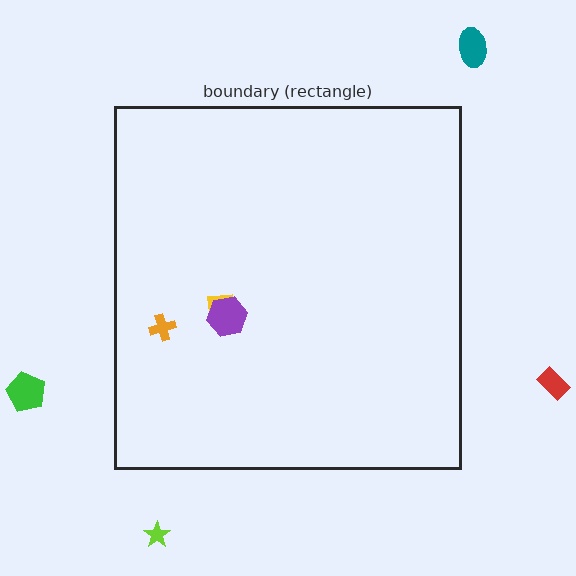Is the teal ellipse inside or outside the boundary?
Outside.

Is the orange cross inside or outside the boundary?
Inside.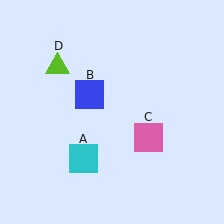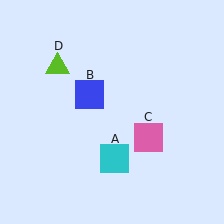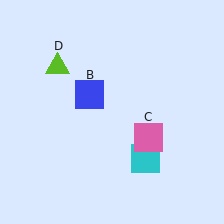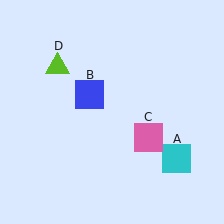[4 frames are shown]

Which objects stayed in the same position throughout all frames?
Blue square (object B) and pink square (object C) and lime triangle (object D) remained stationary.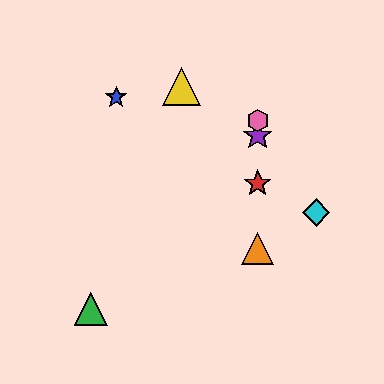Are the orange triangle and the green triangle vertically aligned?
No, the orange triangle is at x≈258 and the green triangle is at x≈91.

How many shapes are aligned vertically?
4 shapes (the red star, the purple star, the orange triangle, the pink hexagon) are aligned vertically.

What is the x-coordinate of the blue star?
The blue star is at x≈116.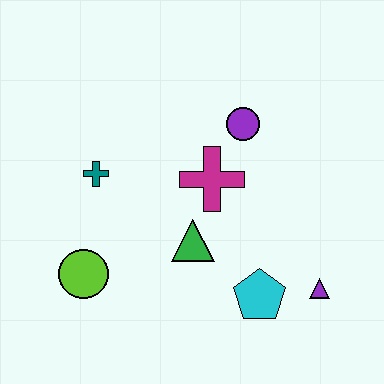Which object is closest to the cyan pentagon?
The purple triangle is closest to the cyan pentagon.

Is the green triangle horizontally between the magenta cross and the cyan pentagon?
No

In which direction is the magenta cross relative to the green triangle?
The magenta cross is above the green triangle.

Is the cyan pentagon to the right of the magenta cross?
Yes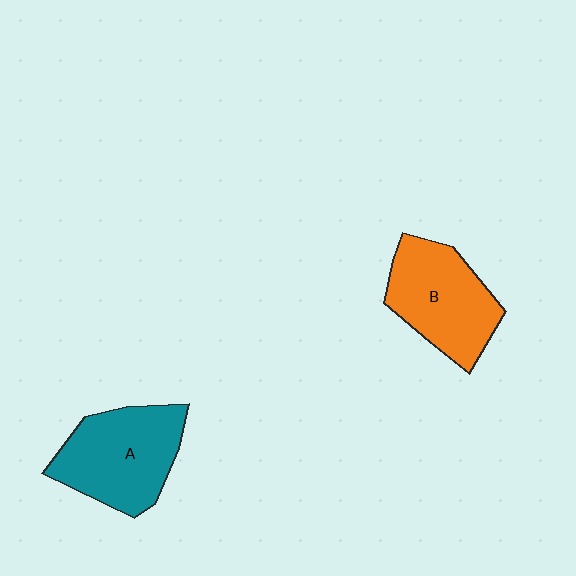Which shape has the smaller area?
Shape B (orange).